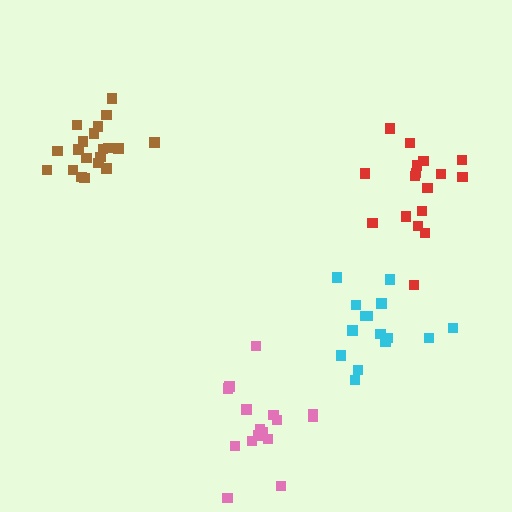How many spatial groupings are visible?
There are 4 spatial groupings.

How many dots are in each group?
Group 1: 20 dots, Group 2: 17 dots, Group 3: 16 dots, Group 4: 15 dots (68 total).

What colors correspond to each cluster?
The clusters are colored: brown, red, pink, cyan.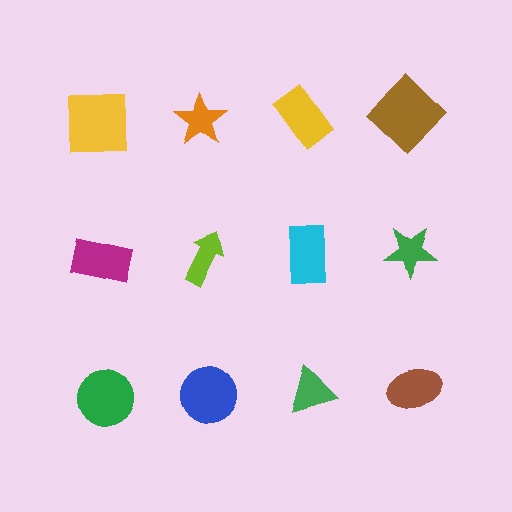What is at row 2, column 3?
A cyan rectangle.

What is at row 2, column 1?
A magenta rectangle.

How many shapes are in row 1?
4 shapes.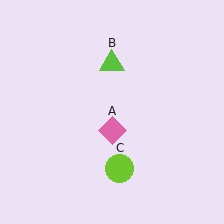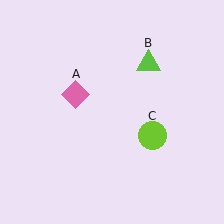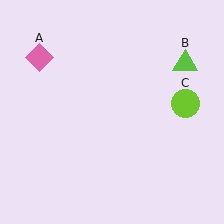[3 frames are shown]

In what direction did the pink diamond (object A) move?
The pink diamond (object A) moved up and to the left.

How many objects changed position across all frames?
3 objects changed position: pink diamond (object A), lime triangle (object B), lime circle (object C).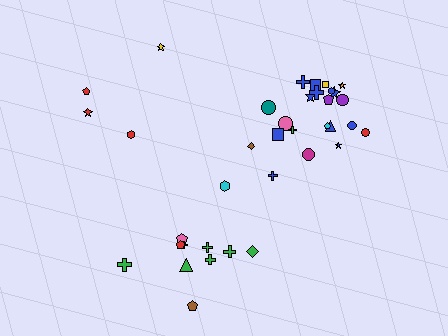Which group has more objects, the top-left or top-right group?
The top-right group.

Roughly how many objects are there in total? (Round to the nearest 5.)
Roughly 40 objects in total.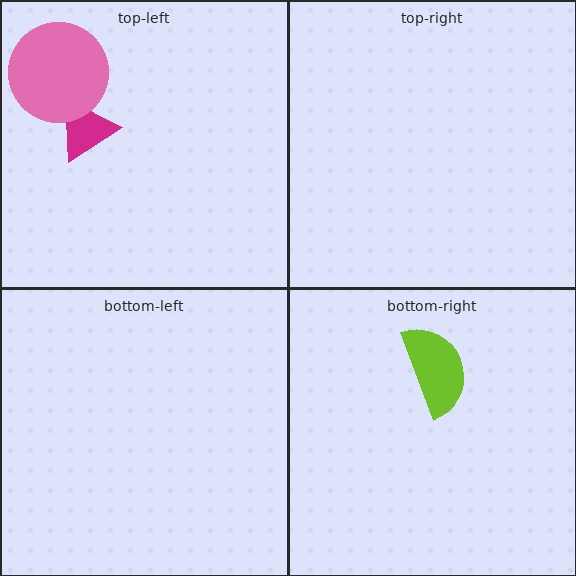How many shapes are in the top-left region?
2.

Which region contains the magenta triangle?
The top-left region.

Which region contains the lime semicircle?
The bottom-right region.